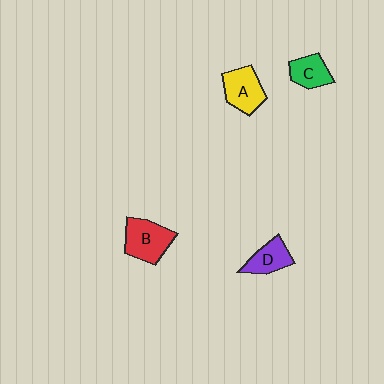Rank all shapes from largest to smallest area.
From largest to smallest: B (red), A (yellow), D (purple), C (green).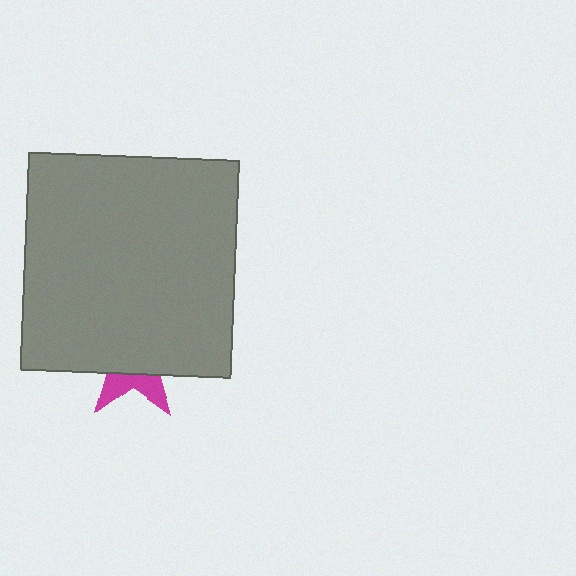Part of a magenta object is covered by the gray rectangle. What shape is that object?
It is a star.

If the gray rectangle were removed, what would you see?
You would see the complete magenta star.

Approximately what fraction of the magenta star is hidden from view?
Roughly 69% of the magenta star is hidden behind the gray rectangle.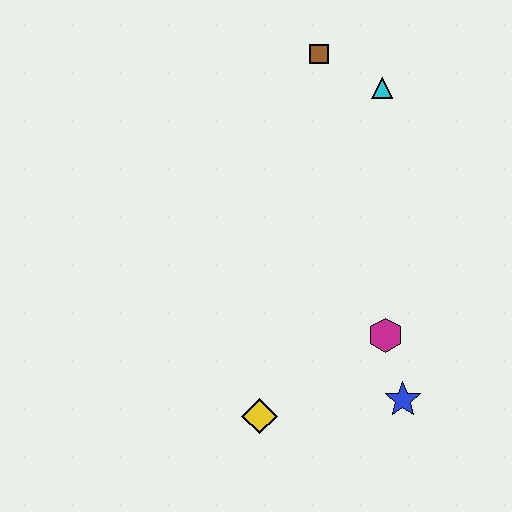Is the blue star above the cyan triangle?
No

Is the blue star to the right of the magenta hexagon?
Yes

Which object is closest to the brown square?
The cyan triangle is closest to the brown square.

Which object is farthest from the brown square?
The yellow diamond is farthest from the brown square.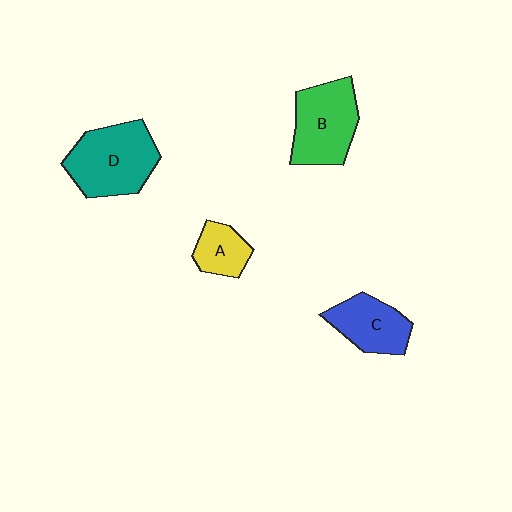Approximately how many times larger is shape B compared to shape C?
Approximately 1.3 times.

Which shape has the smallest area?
Shape A (yellow).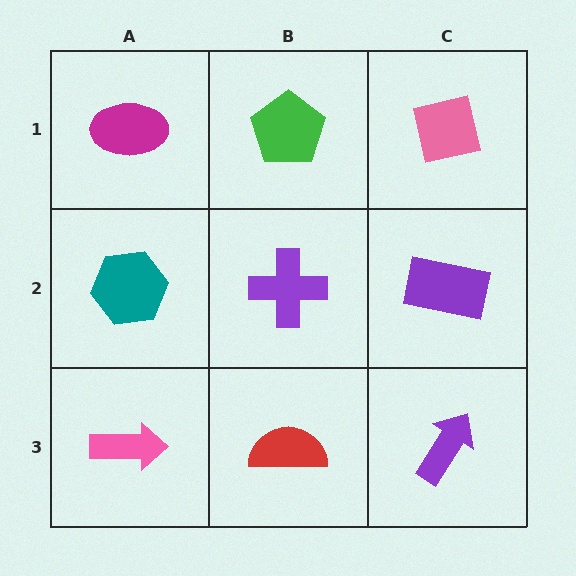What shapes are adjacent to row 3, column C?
A purple rectangle (row 2, column C), a red semicircle (row 3, column B).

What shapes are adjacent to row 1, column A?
A teal hexagon (row 2, column A), a green pentagon (row 1, column B).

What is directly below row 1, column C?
A purple rectangle.